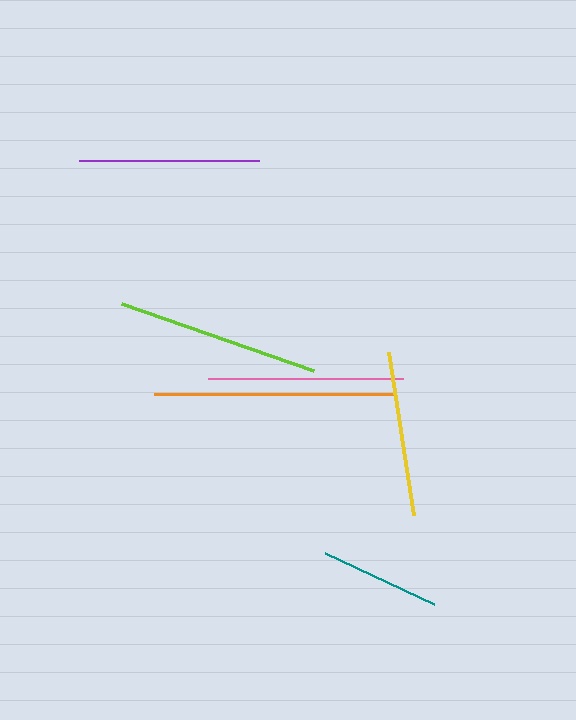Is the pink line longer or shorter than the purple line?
The pink line is longer than the purple line.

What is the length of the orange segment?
The orange segment is approximately 241 pixels long.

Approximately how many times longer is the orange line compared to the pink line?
The orange line is approximately 1.2 times the length of the pink line.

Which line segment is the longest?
The orange line is the longest at approximately 241 pixels.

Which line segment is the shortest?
The teal line is the shortest at approximately 120 pixels.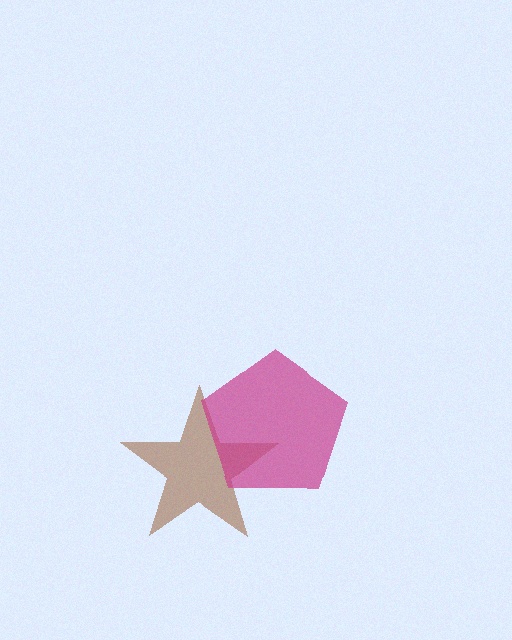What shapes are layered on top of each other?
The layered shapes are: a brown star, a magenta pentagon.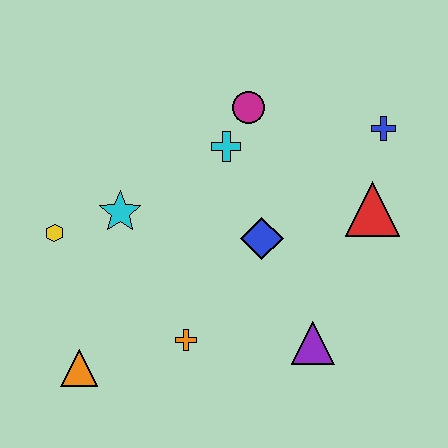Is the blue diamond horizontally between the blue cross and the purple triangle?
No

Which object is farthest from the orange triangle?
The blue cross is farthest from the orange triangle.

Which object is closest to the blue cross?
The red triangle is closest to the blue cross.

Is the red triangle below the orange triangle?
No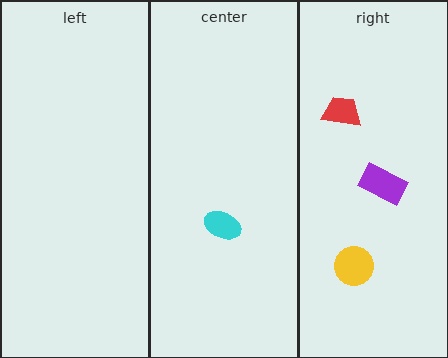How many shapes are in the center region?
1.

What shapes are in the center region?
The cyan ellipse.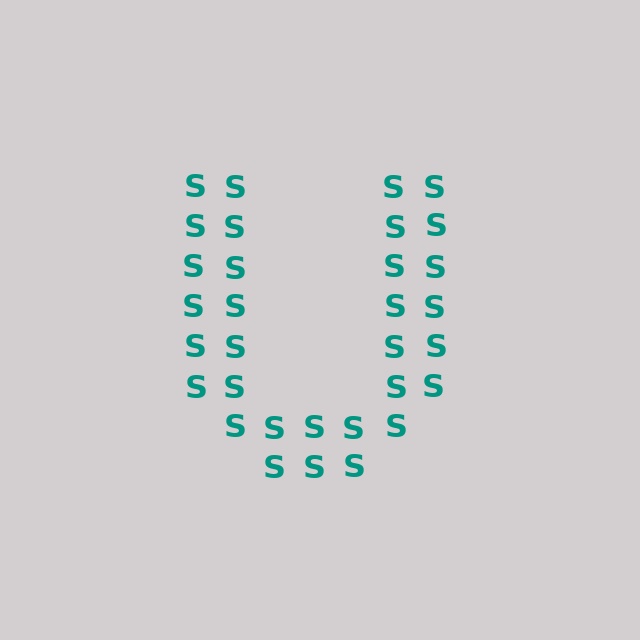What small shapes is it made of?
It is made of small letter S's.